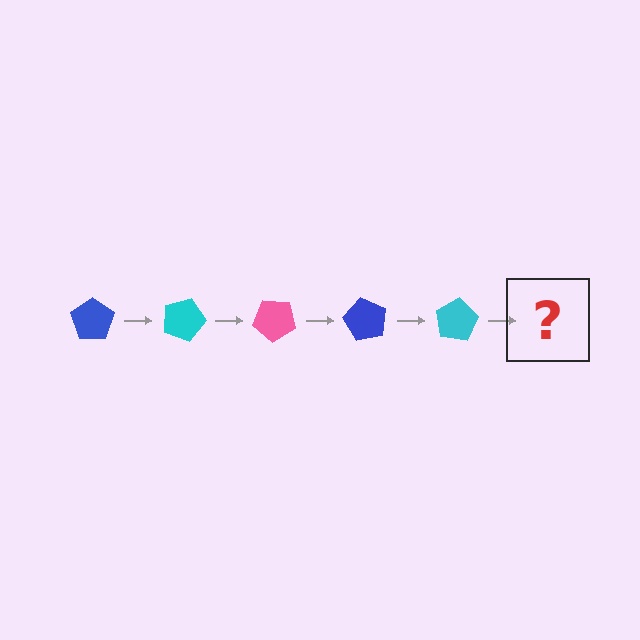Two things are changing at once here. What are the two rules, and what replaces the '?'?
The two rules are that it rotates 20 degrees each step and the color cycles through blue, cyan, and pink. The '?' should be a pink pentagon, rotated 100 degrees from the start.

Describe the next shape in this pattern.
It should be a pink pentagon, rotated 100 degrees from the start.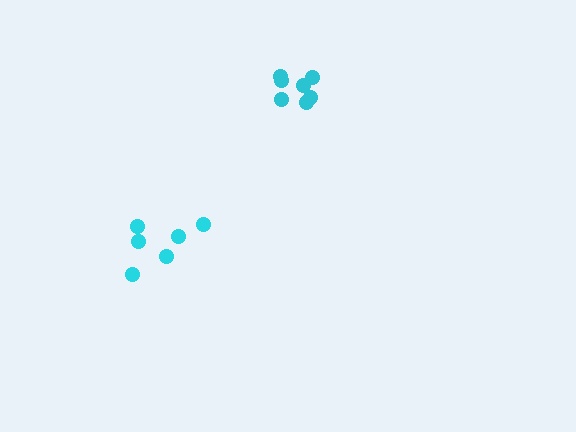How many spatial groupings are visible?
There are 2 spatial groupings.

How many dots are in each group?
Group 1: 6 dots, Group 2: 7 dots (13 total).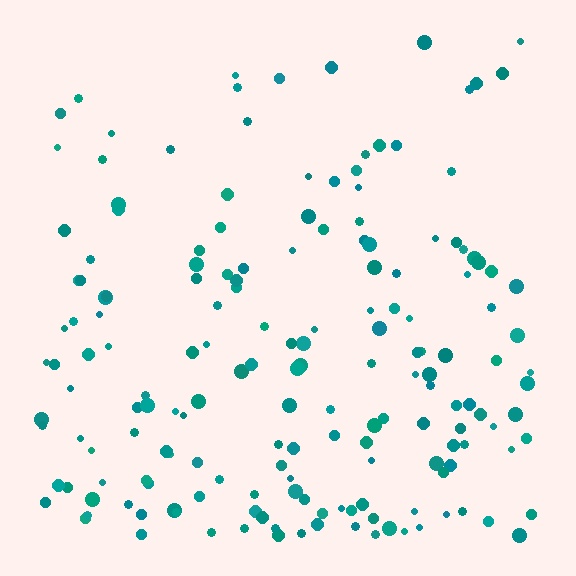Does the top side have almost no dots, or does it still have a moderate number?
Still a moderate number, just noticeably fewer than the bottom.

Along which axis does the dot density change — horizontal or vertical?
Vertical.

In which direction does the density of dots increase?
From top to bottom, with the bottom side densest.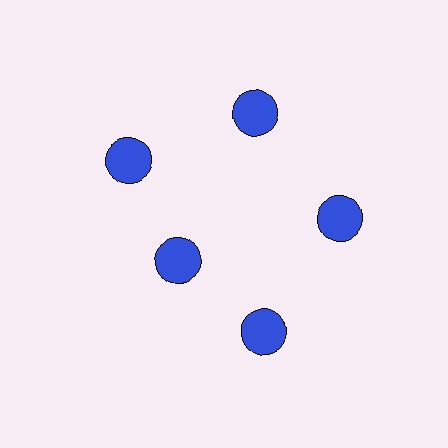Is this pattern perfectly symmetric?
No. The 5 blue circles are arranged in a ring, but one element near the 8 o'clock position is pulled inward toward the center, breaking the 5-fold rotational symmetry.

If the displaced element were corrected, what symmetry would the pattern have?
It would have 5-fold rotational symmetry — the pattern would map onto itself every 72 degrees.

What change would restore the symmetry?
The symmetry would be restored by moving it outward, back onto the ring so that all 5 circles sit at equal angles and equal distance from the center.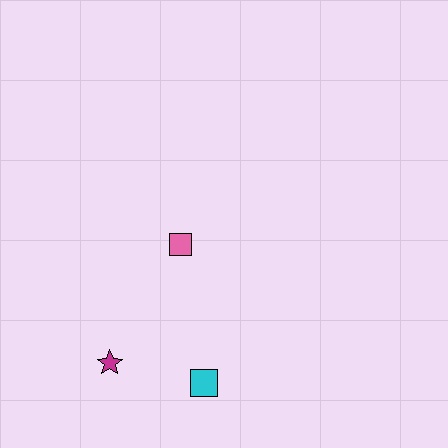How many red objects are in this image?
There are no red objects.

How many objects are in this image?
There are 3 objects.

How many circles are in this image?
There are no circles.